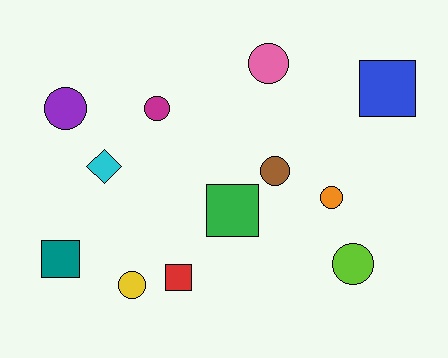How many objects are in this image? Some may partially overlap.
There are 12 objects.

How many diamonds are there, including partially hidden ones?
There is 1 diamond.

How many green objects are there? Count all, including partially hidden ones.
There is 1 green object.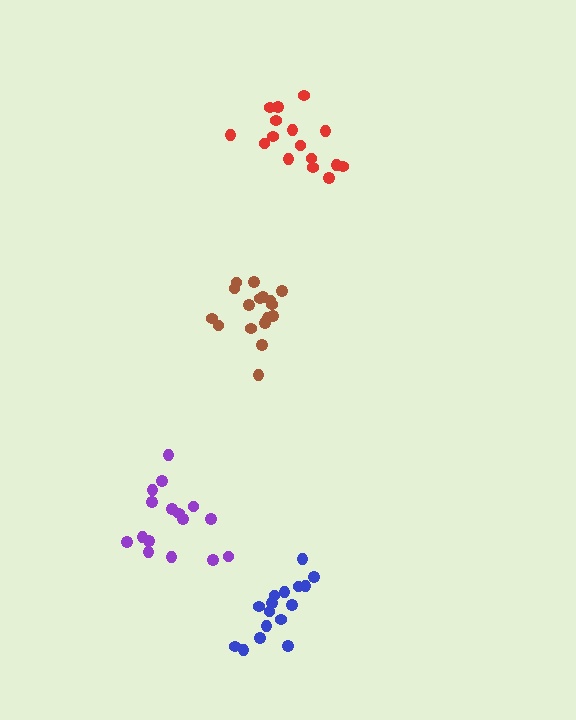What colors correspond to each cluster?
The clusters are colored: blue, purple, red, brown.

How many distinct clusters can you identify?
There are 4 distinct clusters.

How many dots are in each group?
Group 1: 16 dots, Group 2: 16 dots, Group 3: 16 dots, Group 4: 17 dots (65 total).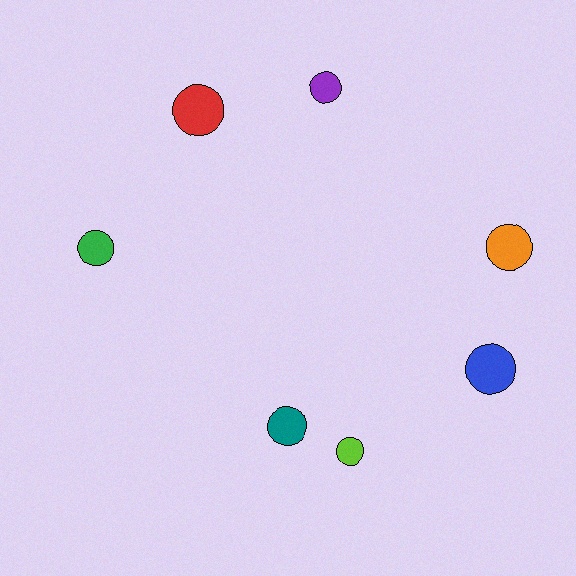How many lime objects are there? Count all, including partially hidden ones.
There is 1 lime object.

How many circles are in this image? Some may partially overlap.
There are 7 circles.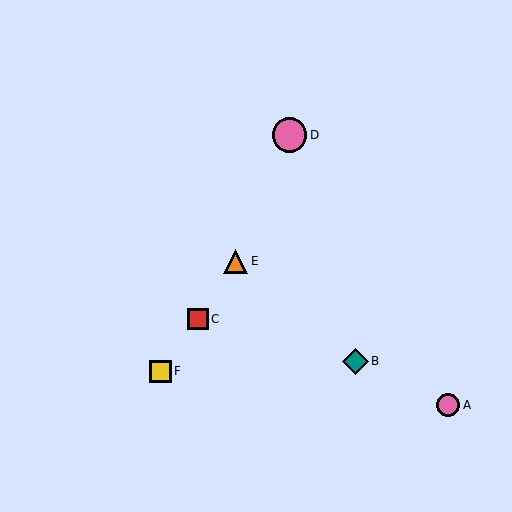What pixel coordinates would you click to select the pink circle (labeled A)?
Click at (448, 405) to select the pink circle A.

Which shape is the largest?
The pink circle (labeled D) is the largest.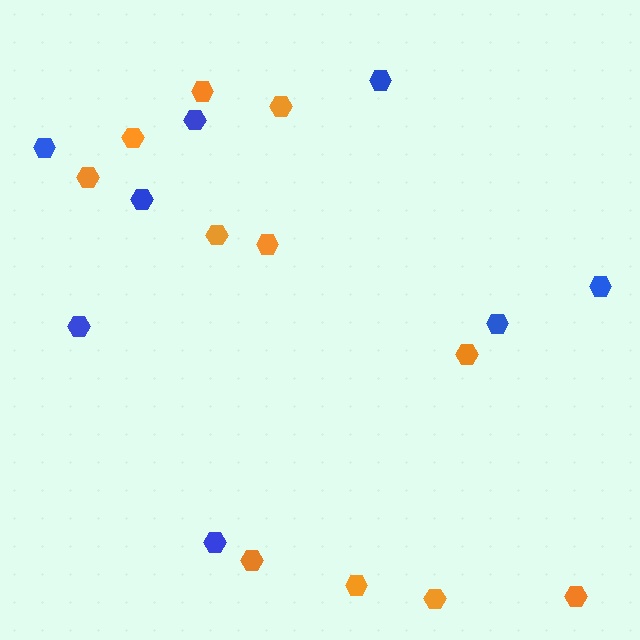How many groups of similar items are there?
There are 2 groups: one group of orange hexagons (11) and one group of blue hexagons (8).